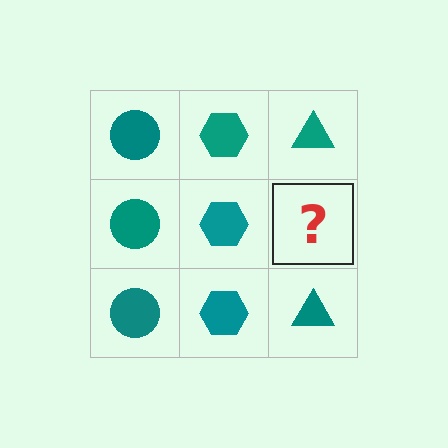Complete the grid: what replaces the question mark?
The question mark should be replaced with a teal triangle.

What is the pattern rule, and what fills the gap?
The rule is that each column has a consistent shape. The gap should be filled with a teal triangle.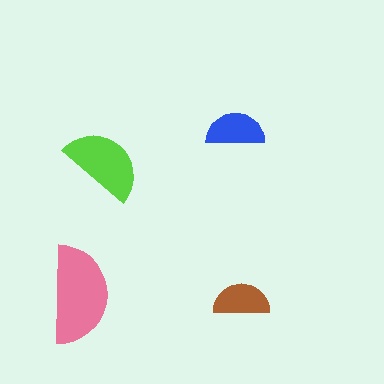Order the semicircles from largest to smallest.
the pink one, the lime one, the blue one, the brown one.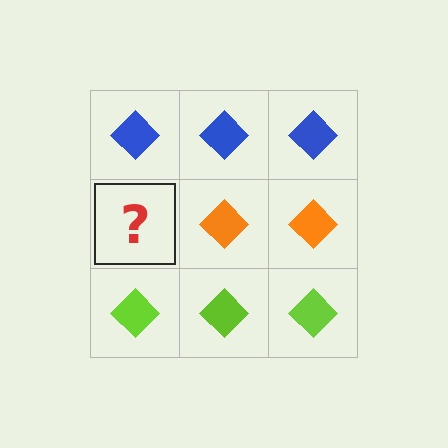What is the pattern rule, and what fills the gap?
The rule is that each row has a consistent color. The gap should be filled with an orange diamond.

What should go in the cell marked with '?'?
The missing cell should contain an orange diamond.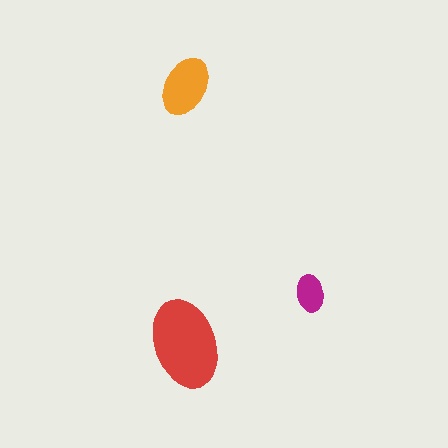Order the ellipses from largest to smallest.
the red one, the orange one, the magenta one.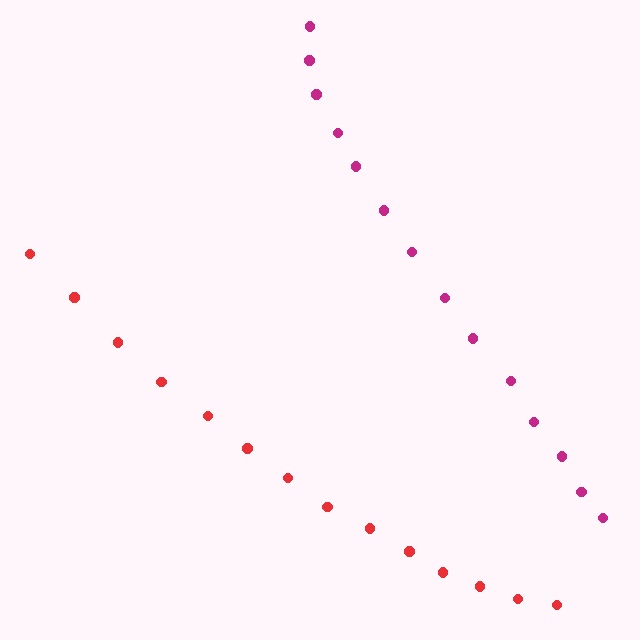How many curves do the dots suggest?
There are 2 distinct paths.